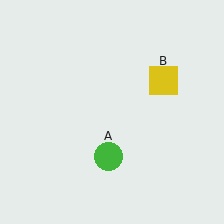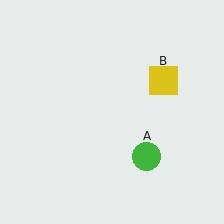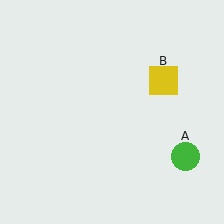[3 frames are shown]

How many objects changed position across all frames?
1 object changed position: green circle (object A).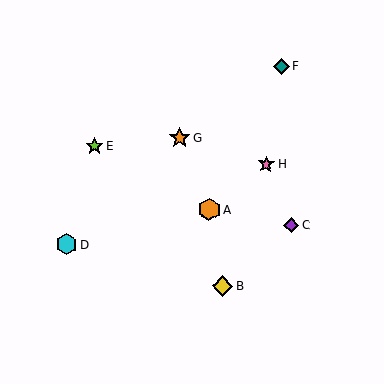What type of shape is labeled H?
Shape H is a pink star.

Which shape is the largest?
The orange hexagon (labeled A) is the largest.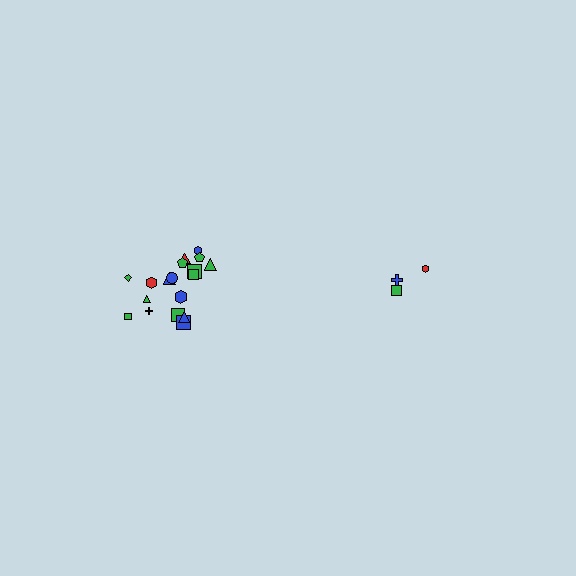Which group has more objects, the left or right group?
The left group.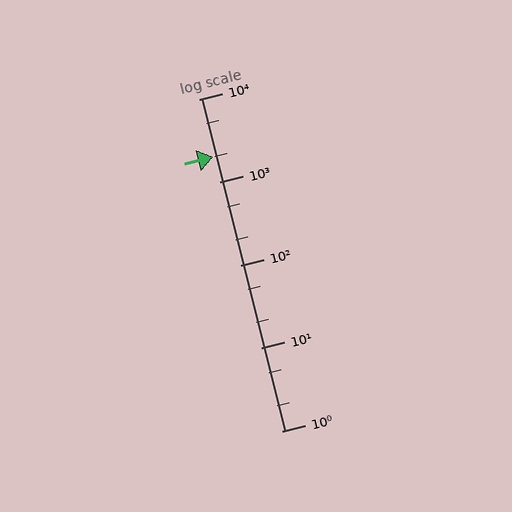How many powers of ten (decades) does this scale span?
The scale spans 4 decades, from 1 to 10000.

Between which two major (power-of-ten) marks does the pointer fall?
The pointer is between 1000 and 10000.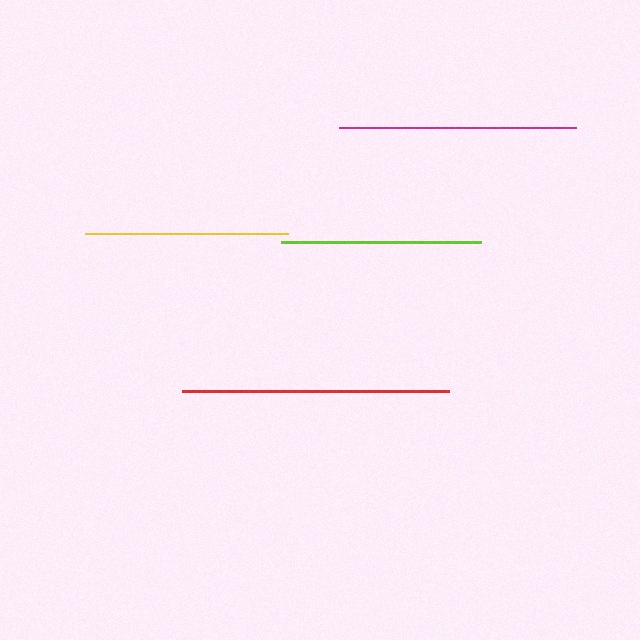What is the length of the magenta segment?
The magenta segment is approximately 237 pixels long.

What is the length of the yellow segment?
The yellow segment is approximately 202 pixels long.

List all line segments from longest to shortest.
From longest to shortest: red, magenta, yellow, lime.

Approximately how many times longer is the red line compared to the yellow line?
The red line is approximately 1.3 times the length of the yellow line.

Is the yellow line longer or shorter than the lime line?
The yellow line is longer than the lime line.